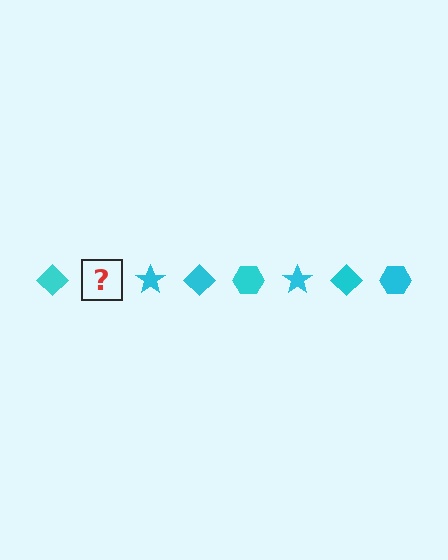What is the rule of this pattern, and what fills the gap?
The rule is that the pattern cycles through diamond, hexagon, star shapes in cyan. The gap should be filled with a cyan hexagon.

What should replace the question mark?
The question mark should be replaced with a cyan hexagon.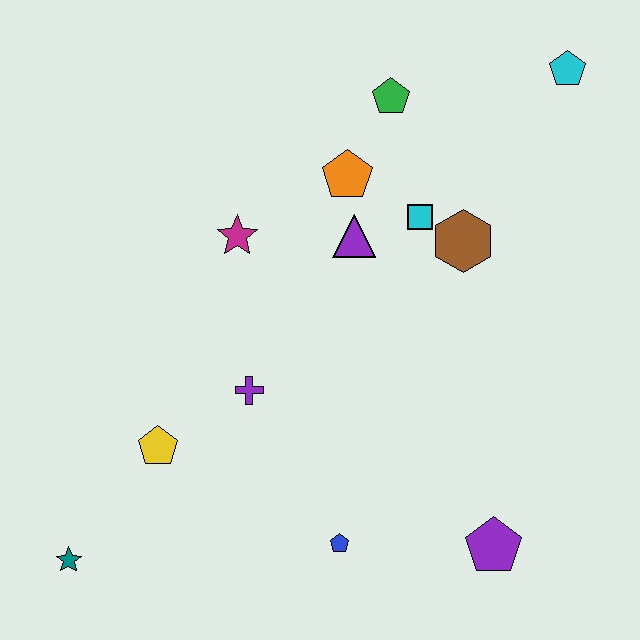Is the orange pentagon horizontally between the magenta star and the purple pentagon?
Yes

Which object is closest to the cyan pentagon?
The green pentagon is closest to the cyan pentagon.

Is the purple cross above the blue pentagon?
Yes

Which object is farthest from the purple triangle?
The teal star is farthest from the purple triangle.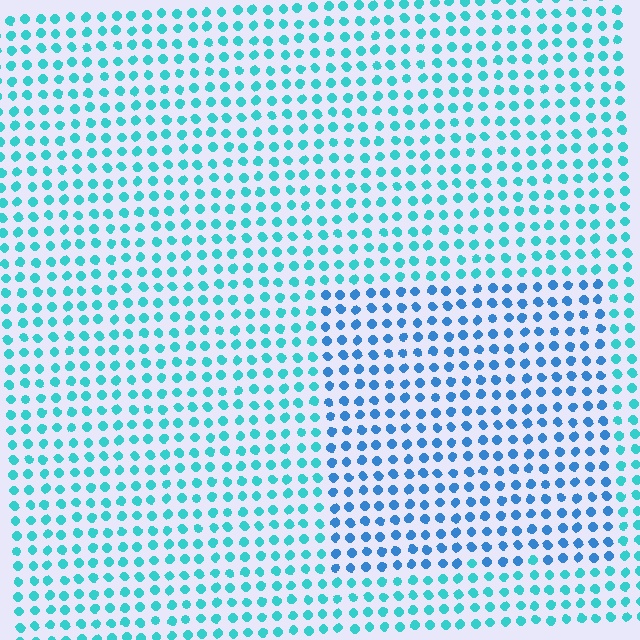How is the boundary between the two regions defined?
The boundary is defined purely by a slight shift in hue (about 31 degrees). Spacing, size, and orientation are identical on both sides.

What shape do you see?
I see a rectangle.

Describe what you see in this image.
The image is filled with small cyan elements in a uniform arrangement. A rectangle-shaped region is visible where the elements are tinted to a slightly different hue, forming a subtle color boundary.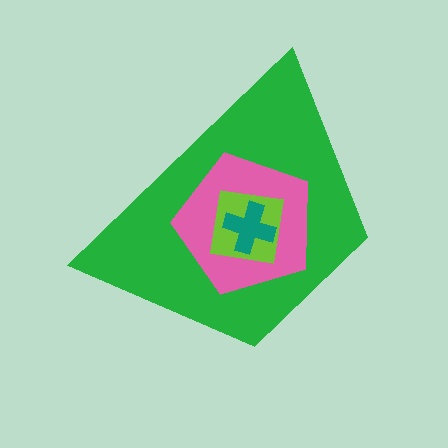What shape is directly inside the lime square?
The teal cross.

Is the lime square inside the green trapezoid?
Yes.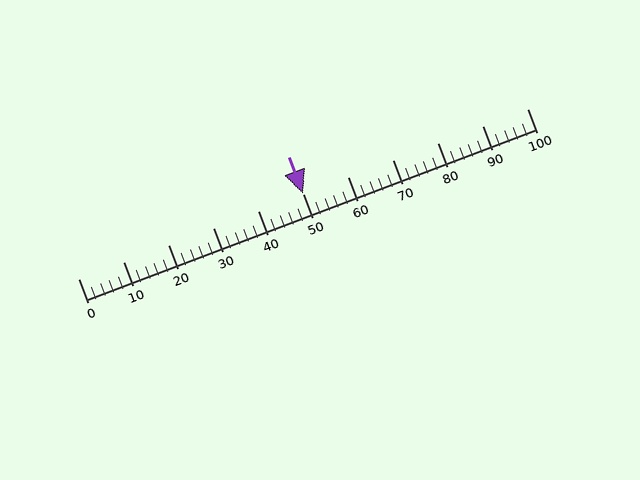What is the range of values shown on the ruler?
The ruler shows values from 0 to 100.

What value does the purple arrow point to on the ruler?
The purple arrow points to approximately 50.